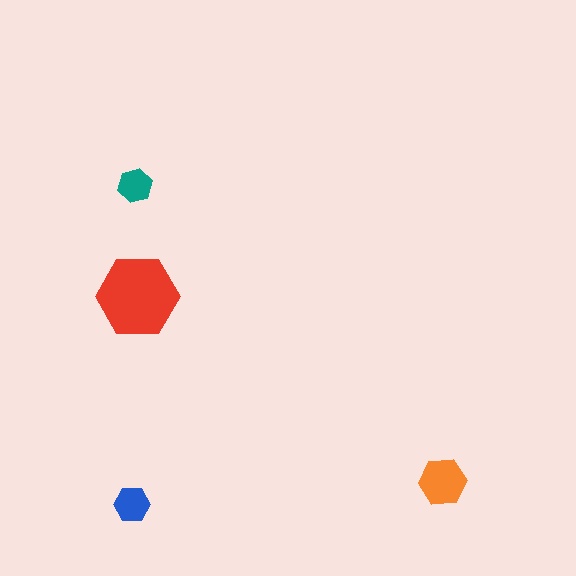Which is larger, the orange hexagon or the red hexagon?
The red one.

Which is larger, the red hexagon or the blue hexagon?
The red one.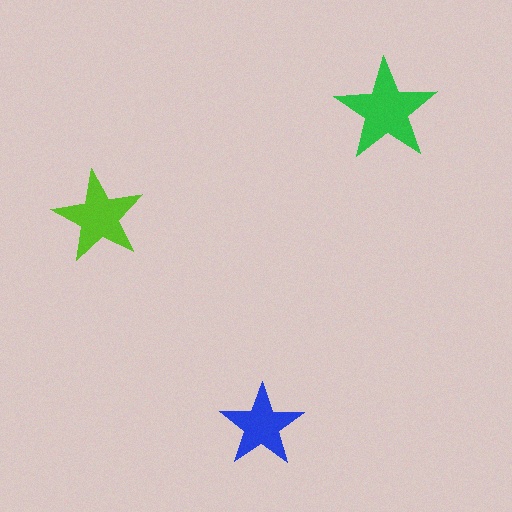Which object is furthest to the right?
The green star is rightmost.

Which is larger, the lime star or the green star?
The green one.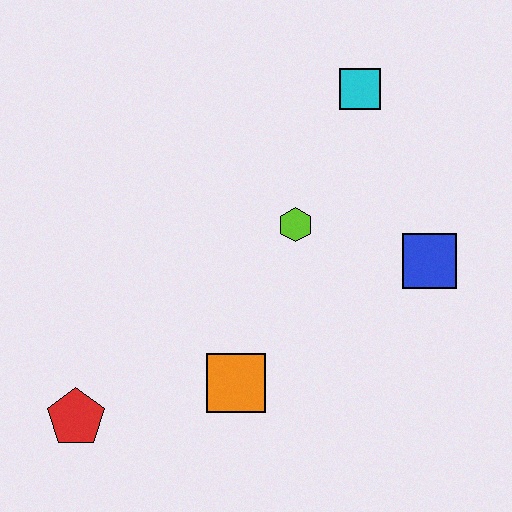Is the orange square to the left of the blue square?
Yes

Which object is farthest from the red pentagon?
The cyan square is farthest from the red pentagon.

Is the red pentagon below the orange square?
Yes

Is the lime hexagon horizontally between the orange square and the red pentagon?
No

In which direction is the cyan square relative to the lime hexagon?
The cyan square is above the lime hexagon.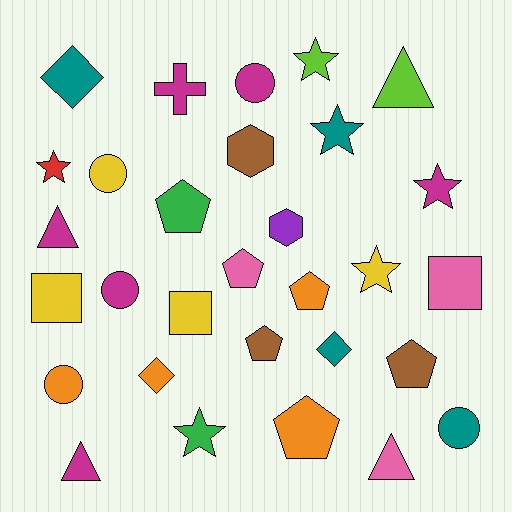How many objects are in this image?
There are 30 objects.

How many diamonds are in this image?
There are 3 diamonds.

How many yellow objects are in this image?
There are 4 yellow objects.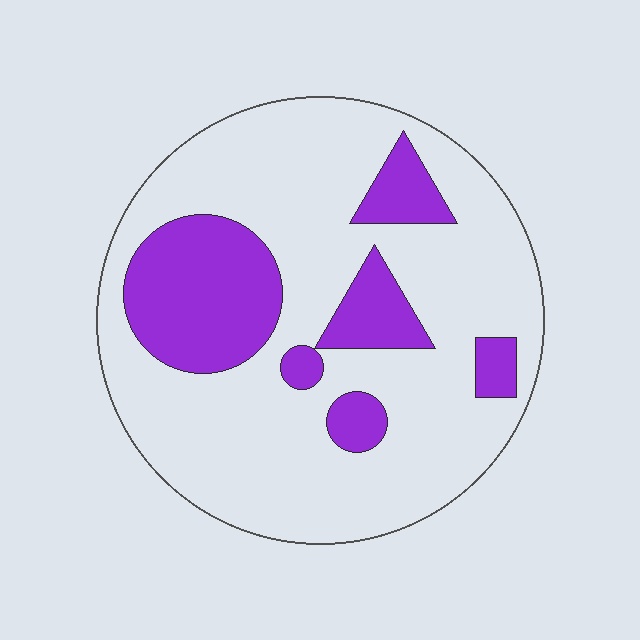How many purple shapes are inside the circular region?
6.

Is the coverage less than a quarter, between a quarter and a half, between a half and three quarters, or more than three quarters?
Less than a quarter.